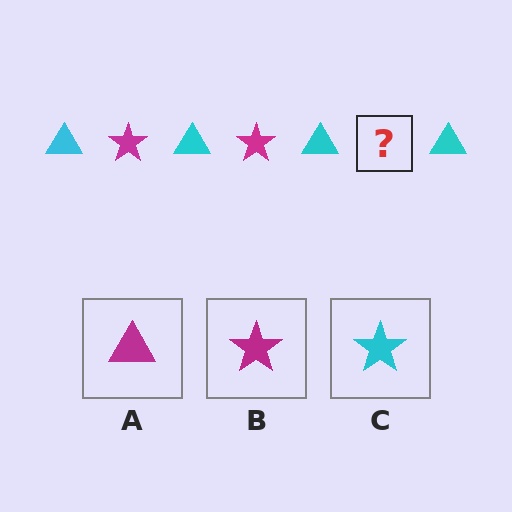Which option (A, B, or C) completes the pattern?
B.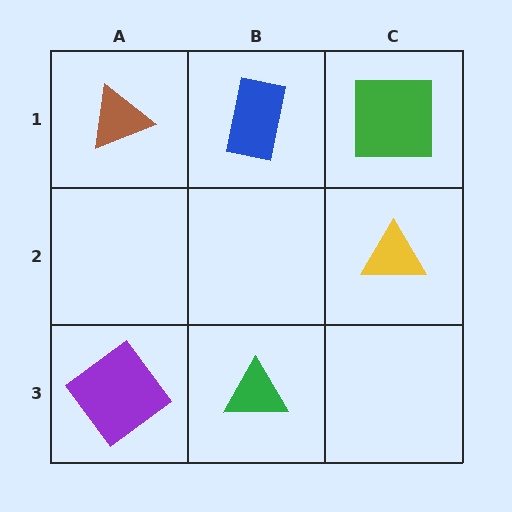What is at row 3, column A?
A purple diamond.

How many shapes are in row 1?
3 shapes.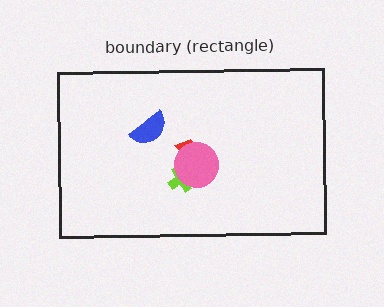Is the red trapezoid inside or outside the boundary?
Inside.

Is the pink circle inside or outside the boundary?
Inside.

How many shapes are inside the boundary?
4 inside, 0 outside.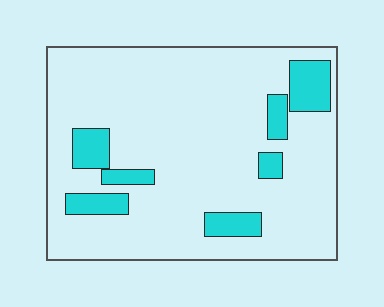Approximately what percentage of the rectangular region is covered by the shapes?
Approximately 15%.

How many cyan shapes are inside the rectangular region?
7.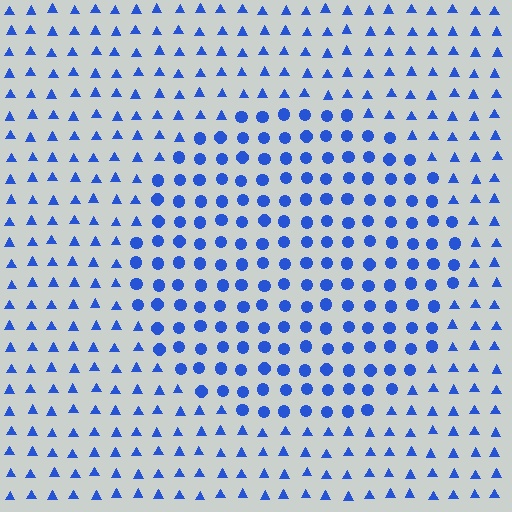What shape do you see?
I see a circle.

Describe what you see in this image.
The image is filled with small blue elements arranged in a uniform grid. A circle-shaped region contains circles, while the surrounding area contains triangles. The boundary is defined purely by the change in element shape.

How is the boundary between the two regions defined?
The boundary is defined by a change in element shape: circles inside vs. triangles outside. All elements share the same color and spacing.